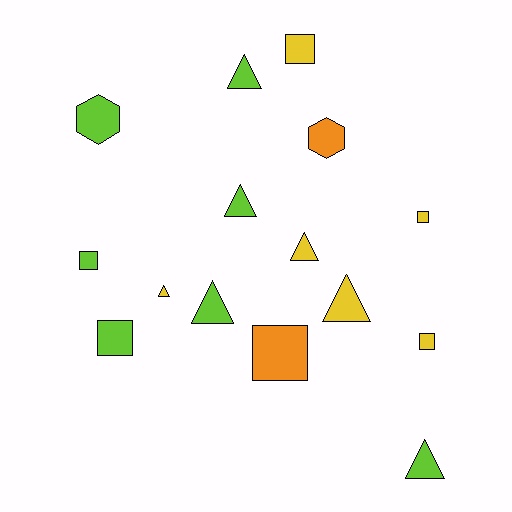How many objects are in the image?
There are 15 objects.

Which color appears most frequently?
Lime, with 7 objects.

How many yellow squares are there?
There are 3 yellow squares.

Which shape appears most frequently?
Triangle, with 7 objects.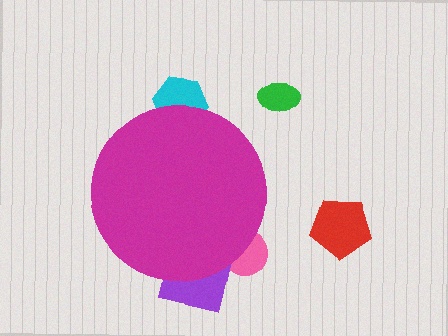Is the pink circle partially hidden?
Yes, the pink circle is partially hidden behind the magenta circle.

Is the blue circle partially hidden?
Yes, the blue circle is partially hidden behind the magenta circle.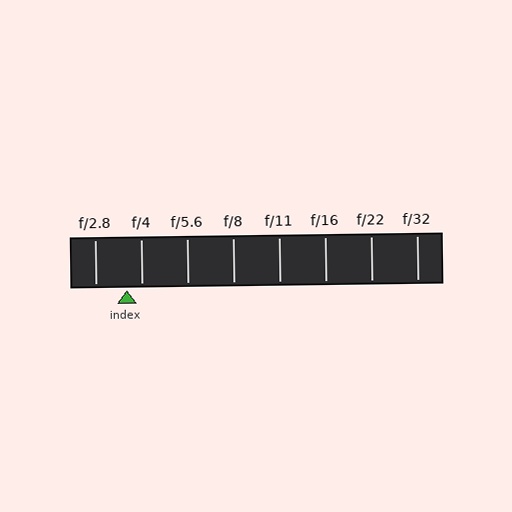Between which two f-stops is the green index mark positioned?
The index mark is between f/2.8 and f/4.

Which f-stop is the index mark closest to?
The index mark is closest to f/4.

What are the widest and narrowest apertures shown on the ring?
The widest aperture shown is f/2.8 and the narrowest is f/32.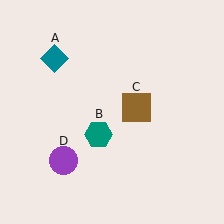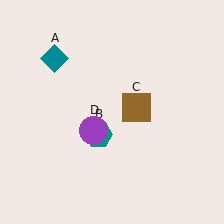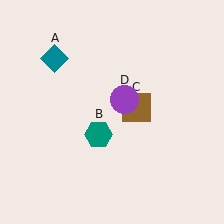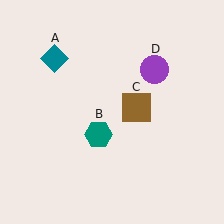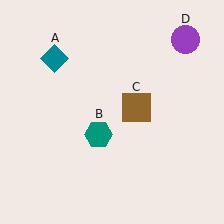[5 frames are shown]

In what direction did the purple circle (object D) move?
The purple circle (object D) moved up and to the right.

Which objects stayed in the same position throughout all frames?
Teal diamond (object A) and teal hexagon (object B) and brown square (object C) remained stationary.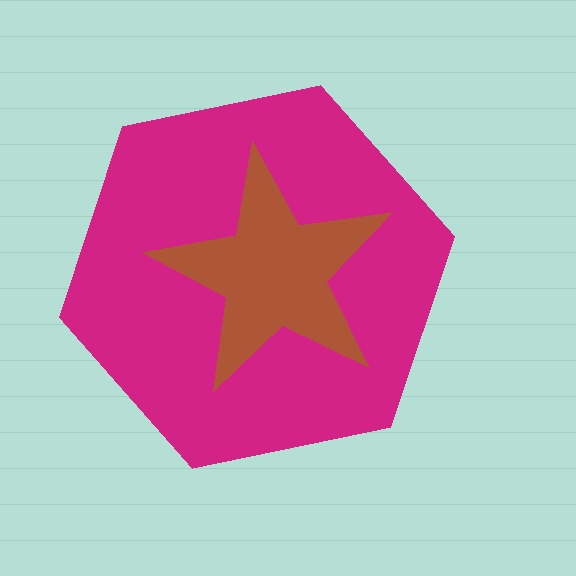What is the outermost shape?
The magenta hexagon.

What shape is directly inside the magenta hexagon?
The brown star.